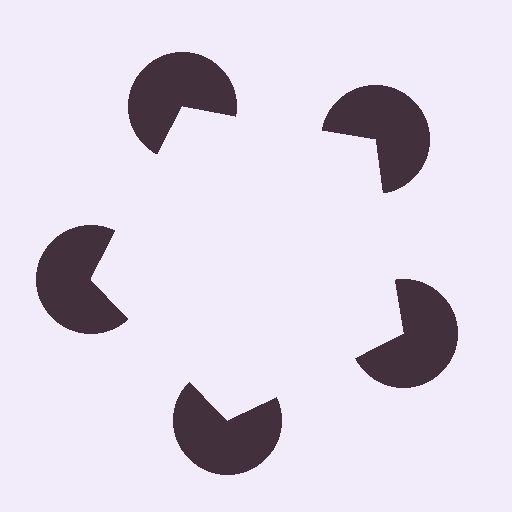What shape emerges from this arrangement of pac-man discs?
An illusory pentagon — its edges are inferred from the aligned wedge cuts in the pac-man discs, not physically drawn.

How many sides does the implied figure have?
5 sides.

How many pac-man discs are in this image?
There are 5 — one at each vertex of the illusory pentagon.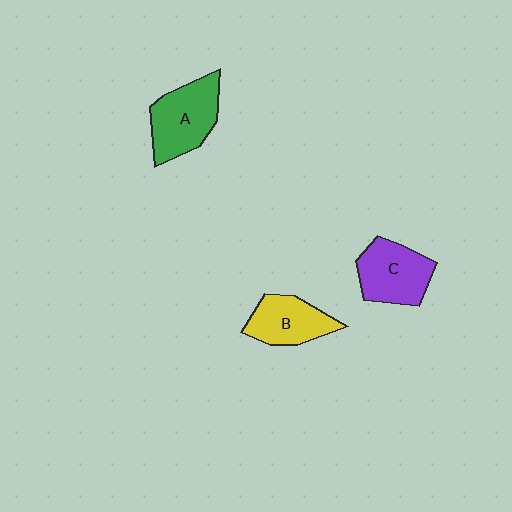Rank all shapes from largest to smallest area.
From largest to smallest: A (green), C (purple), B (yellow).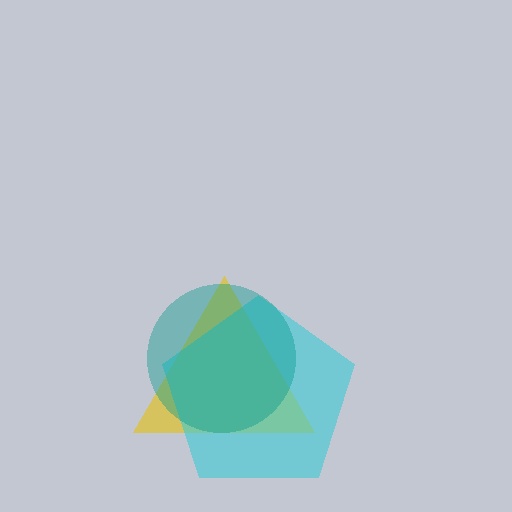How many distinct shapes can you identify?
There are 3 distinct shapes: a yellow triangle, a cyan pentagon, a teal circle.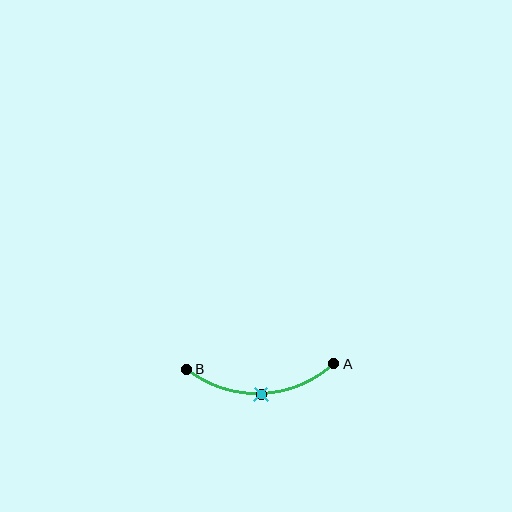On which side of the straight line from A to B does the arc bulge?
The arc bulges below the straight line connecting A and B.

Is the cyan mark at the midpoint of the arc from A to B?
Yes. The cyan mark lies on the arc at equal arc-length from both A and B — it is the arc midpoint.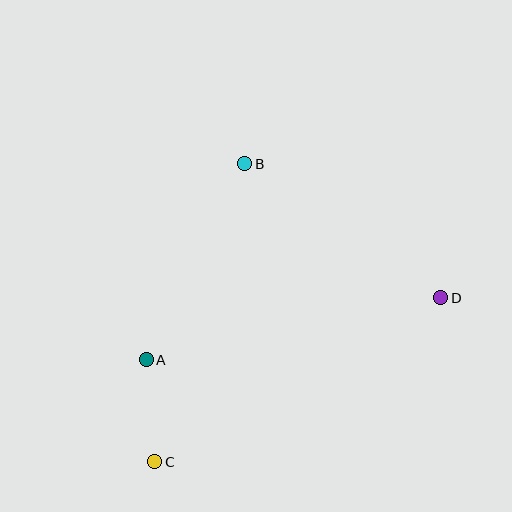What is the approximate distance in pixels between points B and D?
The distance between B and D is approximately 238 pixels.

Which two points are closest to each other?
Points A and C are closest to each other.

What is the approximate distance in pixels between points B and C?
The distance between B and C is approximately 311 pixels.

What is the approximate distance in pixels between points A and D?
The distance between A and D is approximately 301 pixels.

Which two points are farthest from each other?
Points C and D are farthest from each other.